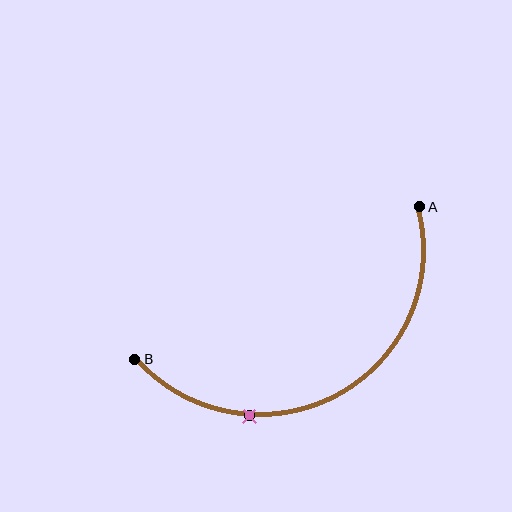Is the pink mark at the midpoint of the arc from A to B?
No. The pink mark lies on the arc but is closer to endpoint B. The arc midpoint would be at the point on the curve equidistant along the arc from both A and B.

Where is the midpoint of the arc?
The arc midpoint is the point on the curve farthest from the straight line joining A and B. It sits below that line.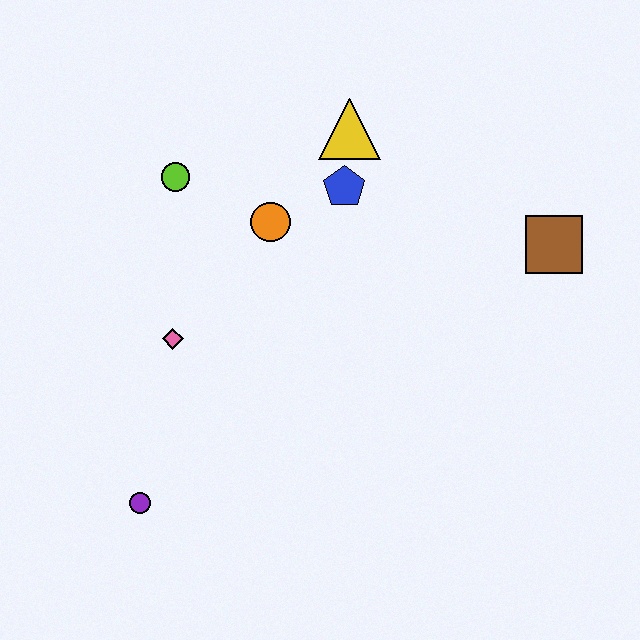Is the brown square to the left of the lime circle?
No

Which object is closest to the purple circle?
The pink diamond is closest to the purple circle.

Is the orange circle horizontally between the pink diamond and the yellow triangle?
Yes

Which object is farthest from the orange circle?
The purple circle is farthest from the orange circle.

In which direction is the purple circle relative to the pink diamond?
The purple circle is below the pink diamond.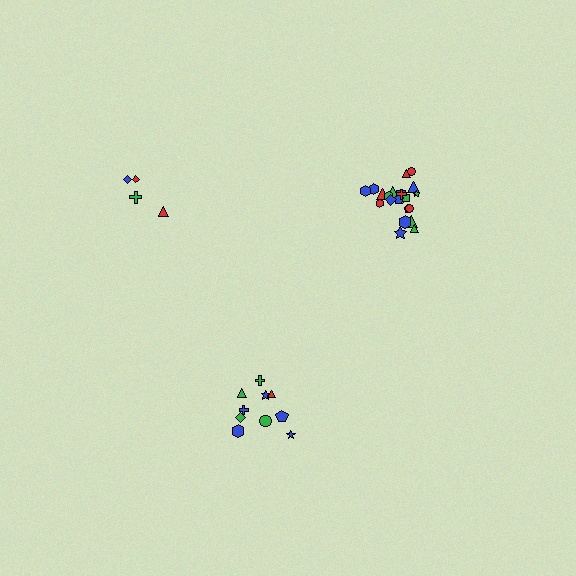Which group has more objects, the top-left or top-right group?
The top-right group.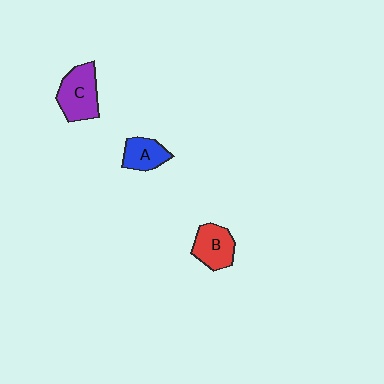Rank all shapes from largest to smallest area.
From largest to smallest: C (purple), B (red), A (blue).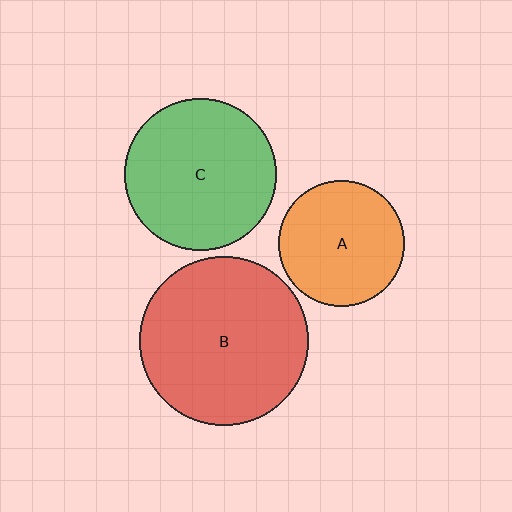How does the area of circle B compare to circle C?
Approximately 1.2 times.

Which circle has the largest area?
Circle B (red).